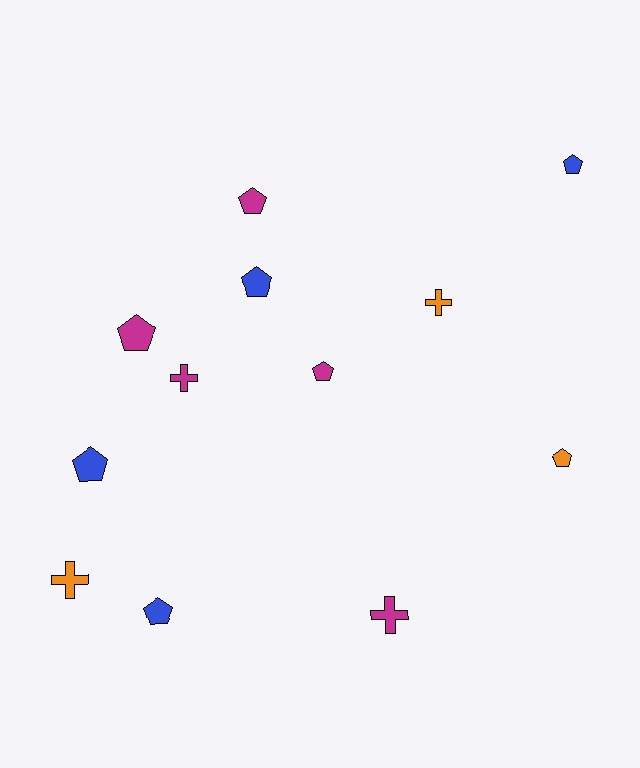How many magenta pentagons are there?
There are 3 magenta pentagons.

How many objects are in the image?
There are 12 objects.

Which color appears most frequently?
Magenta, with 5 objects.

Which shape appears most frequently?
Pentagon, with 8 objects.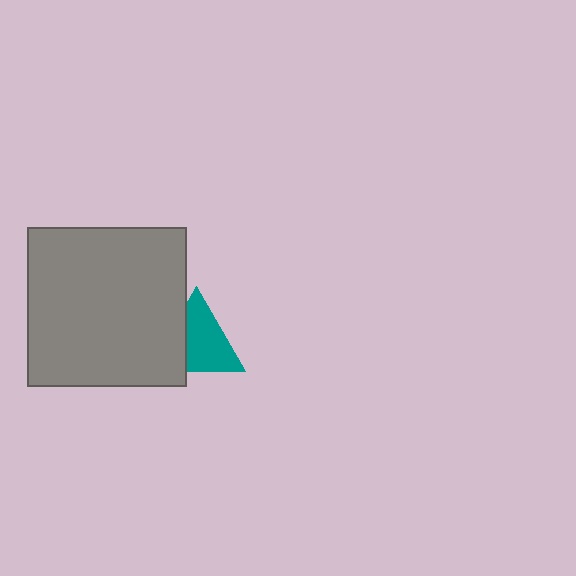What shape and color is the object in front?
The object in front is a gray square.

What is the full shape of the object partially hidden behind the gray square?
The partially hidden object is a teal triangle.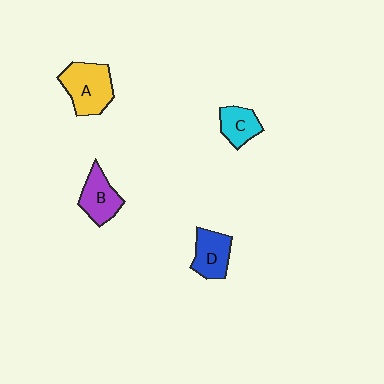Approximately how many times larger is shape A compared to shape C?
Approximately 1.7 times.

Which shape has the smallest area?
Shape C (cyan).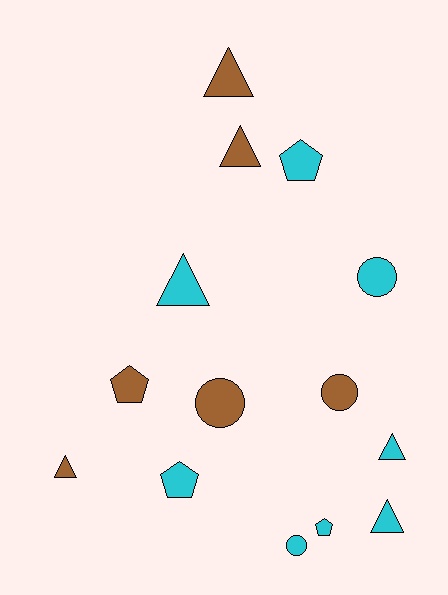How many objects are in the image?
There are 14 objects.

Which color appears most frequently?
Cyan, with 8 objects.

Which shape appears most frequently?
Triangle, with 6 objects.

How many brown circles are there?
There are 2 brown circles.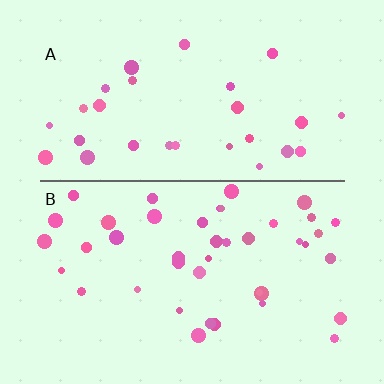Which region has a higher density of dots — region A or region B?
B (the bottom).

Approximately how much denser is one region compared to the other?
Approximately 1.4× — region B over region A.